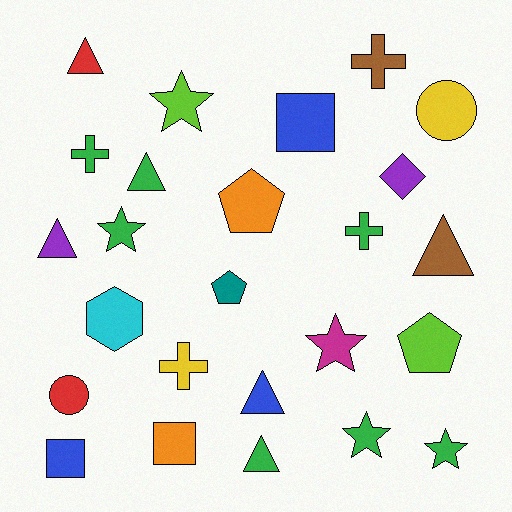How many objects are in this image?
There are 25 objects.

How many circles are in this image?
There are 2 circles.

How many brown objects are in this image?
There are 2 brown objects.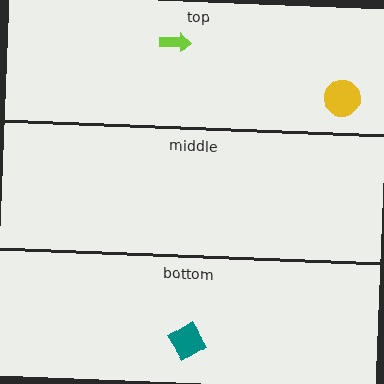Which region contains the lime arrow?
The top region.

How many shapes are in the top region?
2.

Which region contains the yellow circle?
The top region.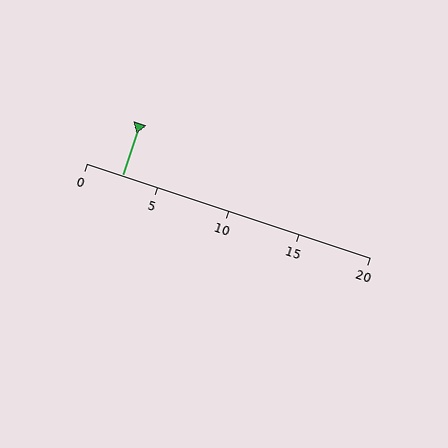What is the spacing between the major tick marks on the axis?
The major ticks are spaced 5 apart.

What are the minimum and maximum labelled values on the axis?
The axis runs from 0 to 20.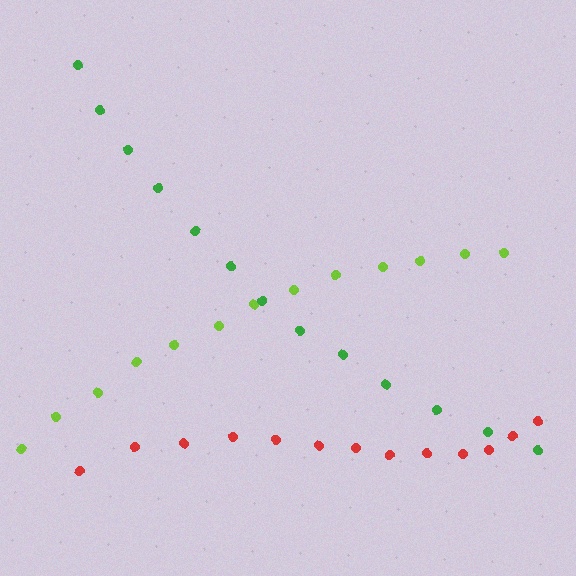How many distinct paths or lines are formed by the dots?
There are 3 distinct paths.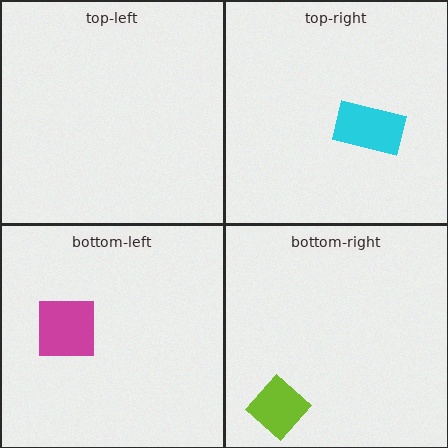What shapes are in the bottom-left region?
The magenta square.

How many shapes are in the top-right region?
1.